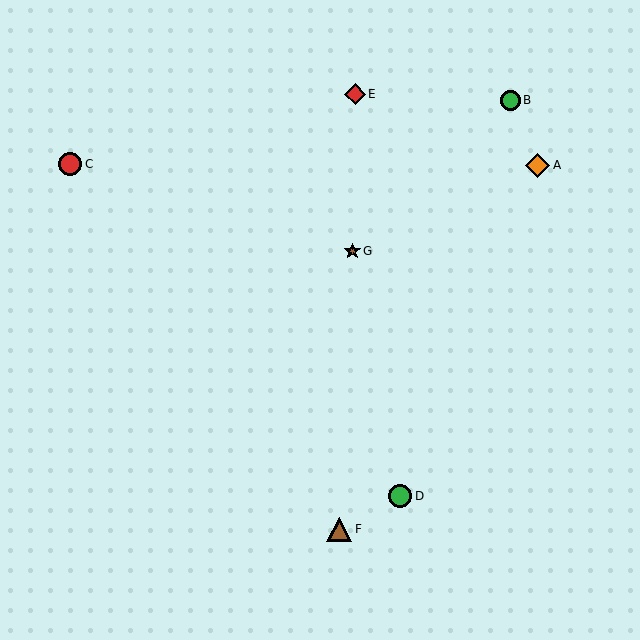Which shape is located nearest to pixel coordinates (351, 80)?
The red diamond (labeled E) at (355, 94) is nearest to that location.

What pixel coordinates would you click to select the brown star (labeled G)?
Click at (352, 251) to select the brown star G.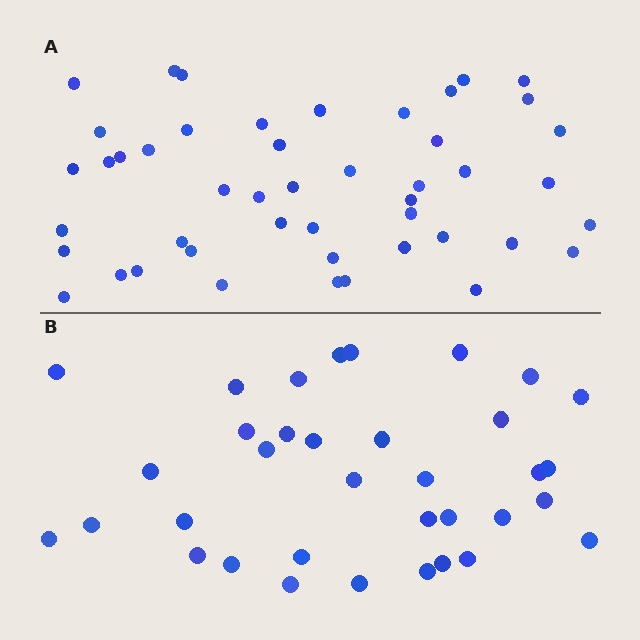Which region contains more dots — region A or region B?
Region A (the top region) has more dots.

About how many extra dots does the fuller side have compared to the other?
Region A has roughly 12 or so more dots than region B.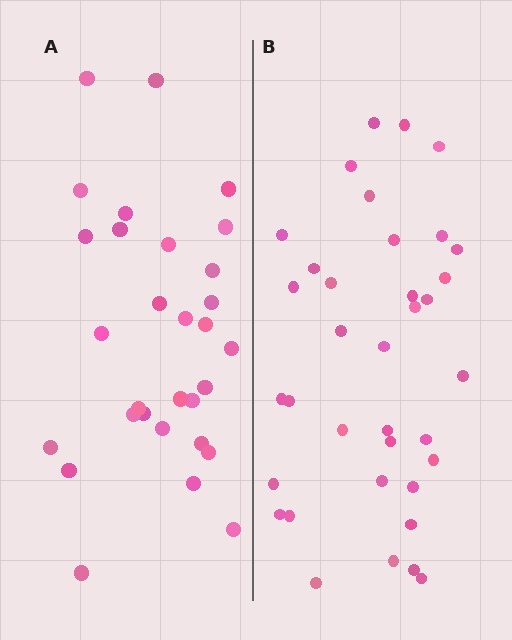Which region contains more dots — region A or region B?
Region B (the right region) has more dots.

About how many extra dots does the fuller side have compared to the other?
Region B has about 6 more dots than region A.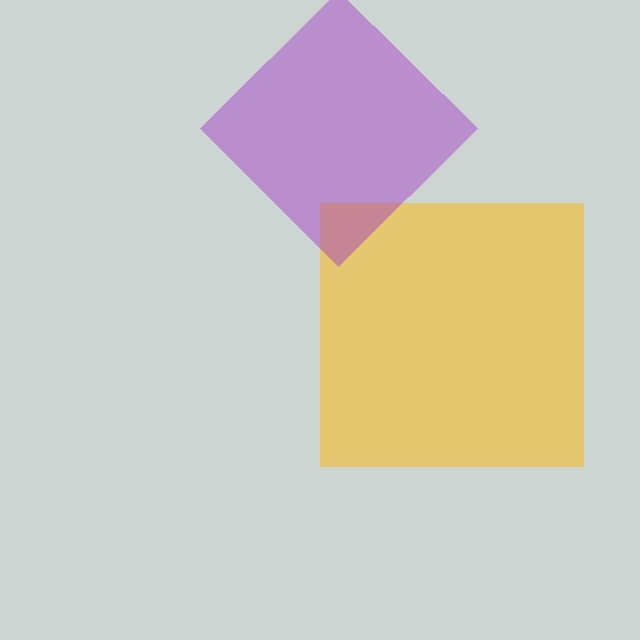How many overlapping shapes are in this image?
There are 2 overlapping shapes in the image.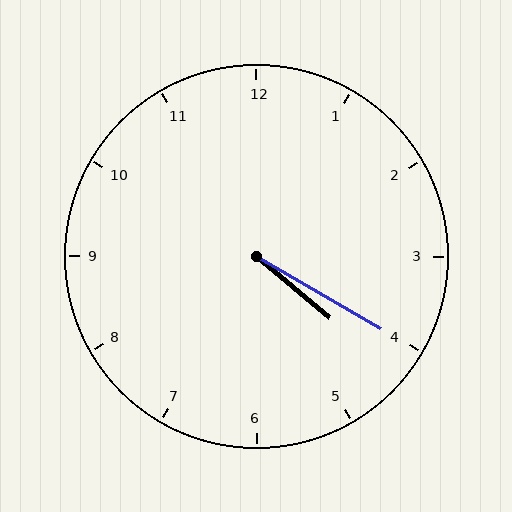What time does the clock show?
4:20.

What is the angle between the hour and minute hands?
Approximately 10 degrees.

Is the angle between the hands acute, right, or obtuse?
It is acute.